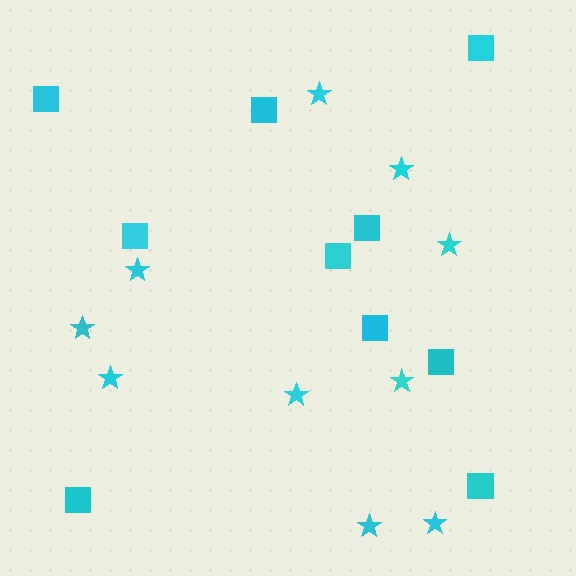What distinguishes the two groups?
There are 2 groups: one group of squares (10) and one group of stars (10).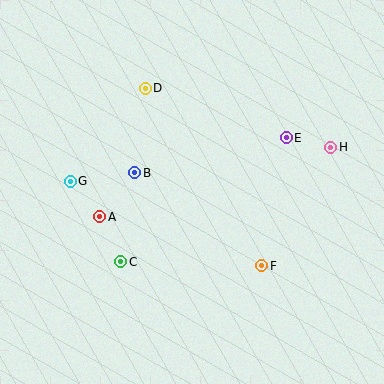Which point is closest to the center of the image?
Point B at (135, 173) is closest to the center.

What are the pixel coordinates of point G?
Point G is at (70, 181).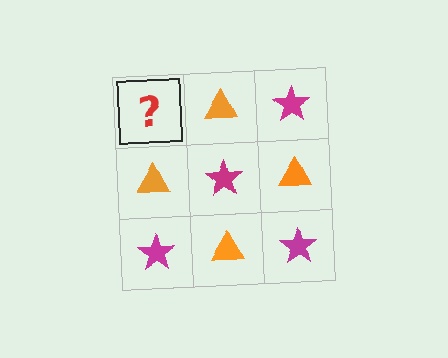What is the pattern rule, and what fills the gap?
The rule is that it alternates magenta star and orange triangle in a checkerboard pattern. The gap should be filled with a magenta star.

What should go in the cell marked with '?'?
The missing cell should contain a magenta star.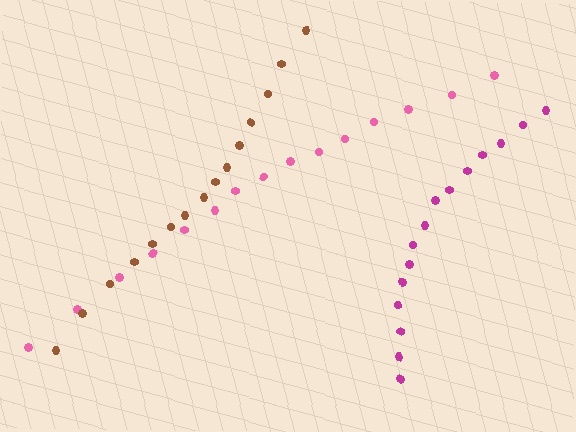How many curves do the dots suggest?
There are 3 distinct paths.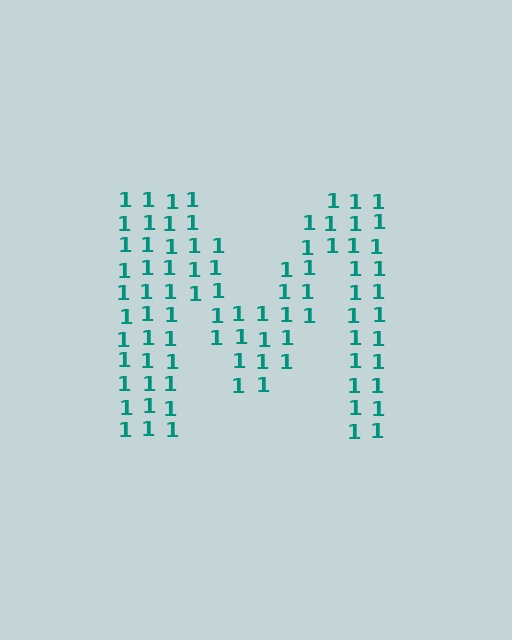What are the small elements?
The small elements are digit 1's.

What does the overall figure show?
The overall figure shows the letter M.